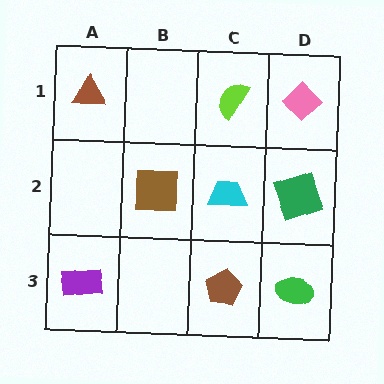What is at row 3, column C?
A brown pentagon.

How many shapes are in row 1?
3 shapes.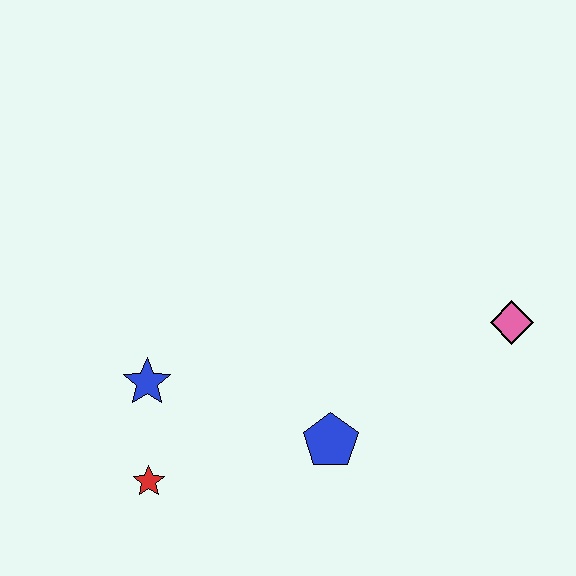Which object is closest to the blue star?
The red star is closest to the blue star.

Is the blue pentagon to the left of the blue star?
No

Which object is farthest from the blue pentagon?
The pink diamond is farthest from the blue pentagon.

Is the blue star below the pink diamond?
Yes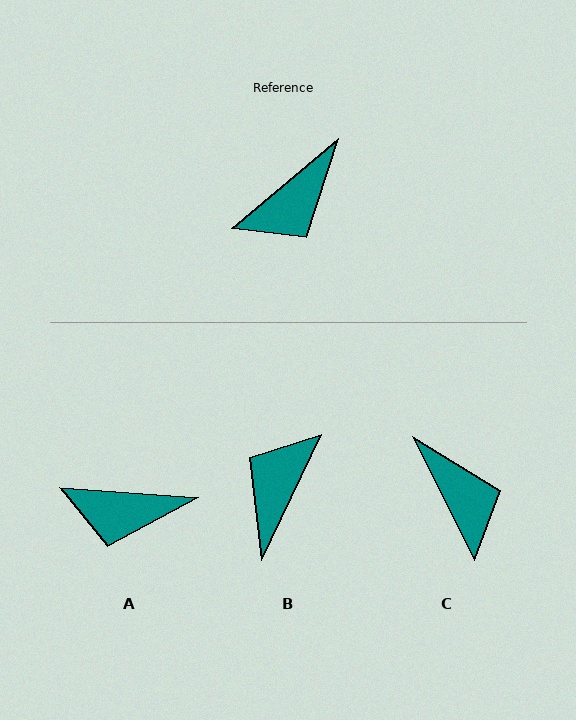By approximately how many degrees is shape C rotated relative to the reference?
Approximately 76 degrees counter-clockwise.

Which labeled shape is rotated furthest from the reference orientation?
B, about 156 degrees away.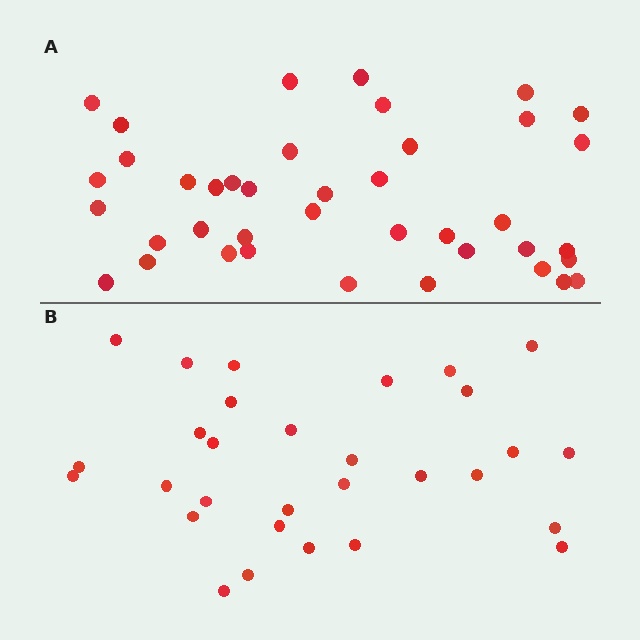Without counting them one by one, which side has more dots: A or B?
Region A (the top region) has more dots.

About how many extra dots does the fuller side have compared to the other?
Region A has roughly 10 or so more dots than region B.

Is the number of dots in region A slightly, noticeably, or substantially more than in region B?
Region A has noticeably more, but not dramatically so. The ratio is roughly 1.3 to 1.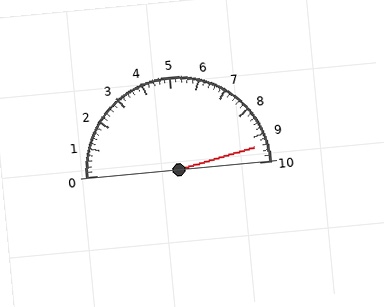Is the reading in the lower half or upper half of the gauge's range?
The reading is in the upper half of the range (0 to 10).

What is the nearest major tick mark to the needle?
The nearest major tick mark is 9.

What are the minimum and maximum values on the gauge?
The gauge ranges from 0 to 10.